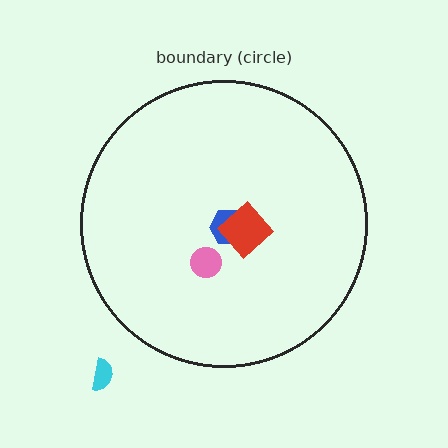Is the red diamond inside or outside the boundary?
Inside.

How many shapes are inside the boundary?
3 inside, 1 outside.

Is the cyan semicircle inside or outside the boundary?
Outside.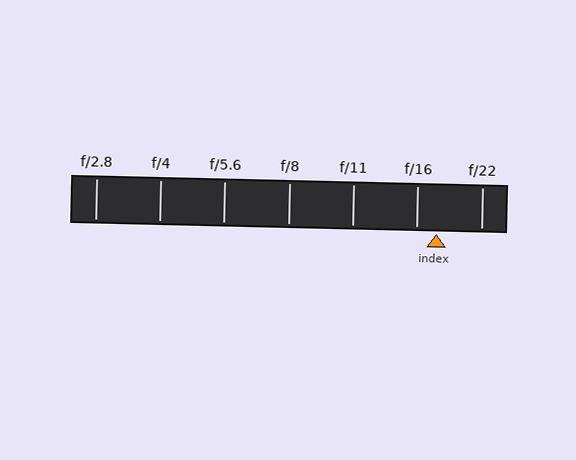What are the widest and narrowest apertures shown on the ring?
The widest aperture shown is f/2.8 and the narrowest is f/22.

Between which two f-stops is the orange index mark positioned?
The index mark is between f/16 and f/22.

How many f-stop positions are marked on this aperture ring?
There are 7 f-stop positions marked.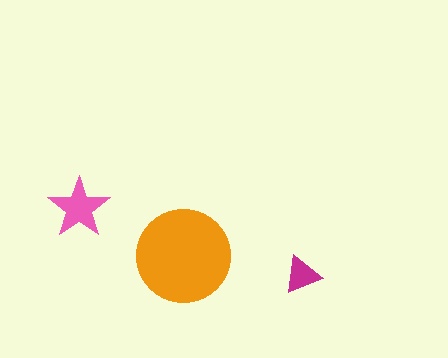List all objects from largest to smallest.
The orange circle, the pink star, the magenta triangle.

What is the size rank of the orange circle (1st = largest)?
1st.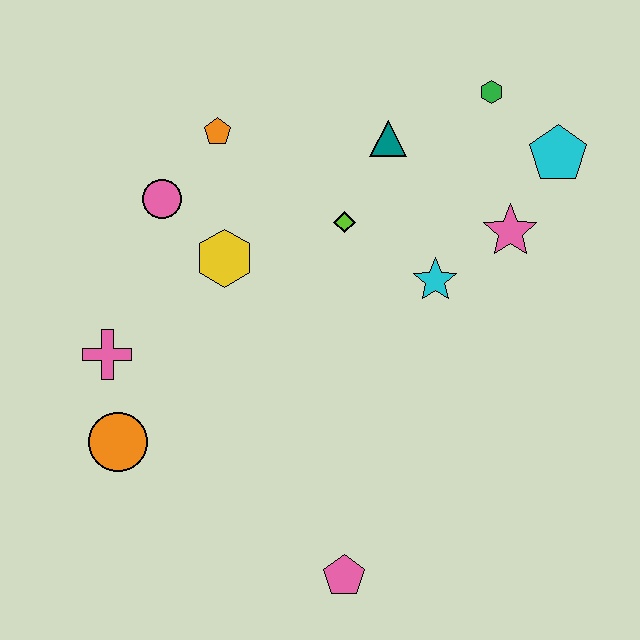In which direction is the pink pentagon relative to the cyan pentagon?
The pink pentagon is below the cyan pentagon.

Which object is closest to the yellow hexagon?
The pink circle is closest to the yellow hexagon.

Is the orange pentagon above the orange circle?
Yes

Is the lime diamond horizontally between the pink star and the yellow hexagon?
Yes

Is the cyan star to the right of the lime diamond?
Yes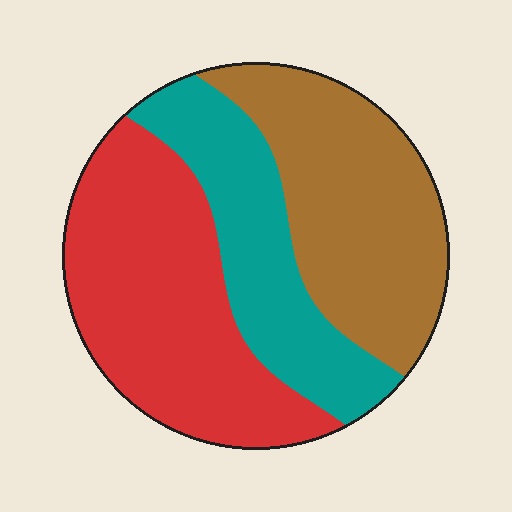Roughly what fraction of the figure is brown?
Brown covers roughly 35% of the figure.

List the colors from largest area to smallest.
From largest to smallest: red, brown, teal.